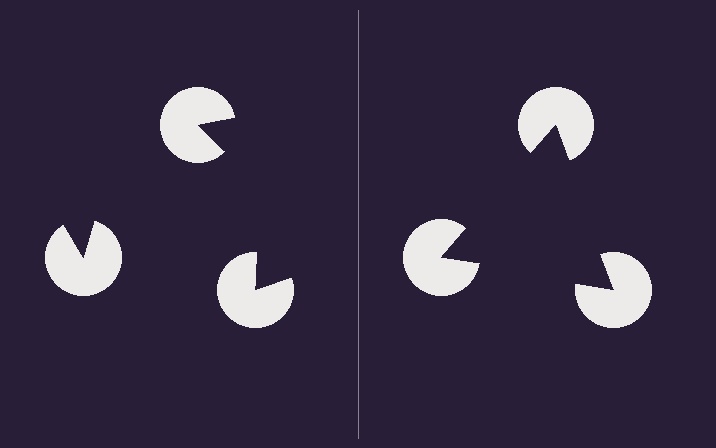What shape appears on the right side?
An illusory triangle.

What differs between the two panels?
The pac-man discs are positioned identically on both sides; only the wedge orientations differ. On the right they align to a triangle; on the left they are misaligned.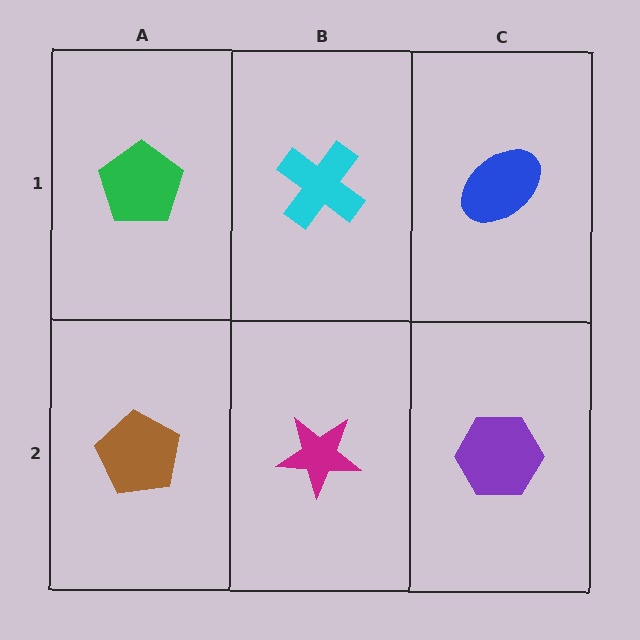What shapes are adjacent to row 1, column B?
A magenta star (row 2, column B), a green pentagon (row 1, column A), a blue ellipse (row 1, column C).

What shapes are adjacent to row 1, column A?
A brown pentagon (row 2, column A), a cyan cross (row 1, column B).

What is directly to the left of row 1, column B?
A green pentagon.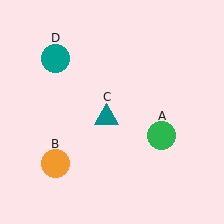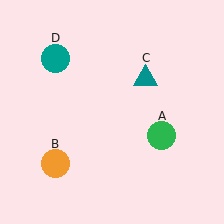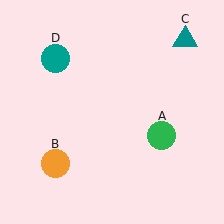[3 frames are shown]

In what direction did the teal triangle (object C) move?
The teal triangle (object C) moved up and to the right.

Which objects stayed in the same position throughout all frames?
Green circle (object A) and orange circle (object B) and teal circle (object D) remained stationary.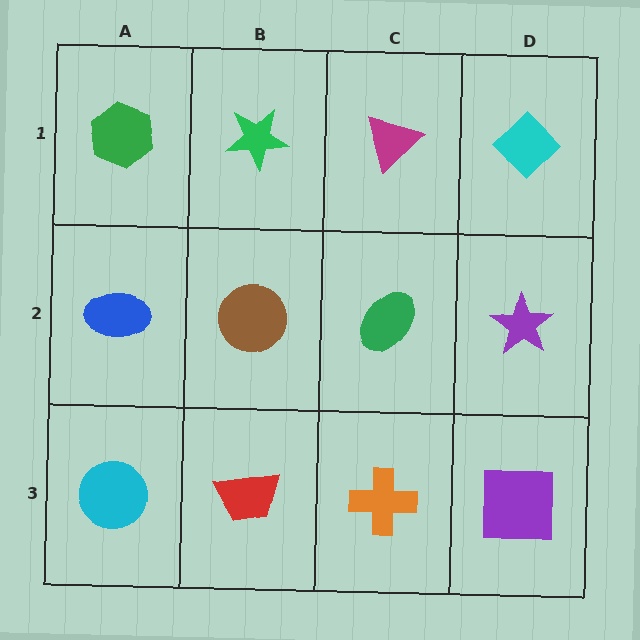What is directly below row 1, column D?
A purple star.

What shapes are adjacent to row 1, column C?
A green ellipse (row 2, column C), a green star (row 1, column B), a cyan diamond (row 1, column D).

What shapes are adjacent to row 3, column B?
A brown circle (row 2, column B), a cyan circle (row 3, column A), an orange cross (row 3, column C).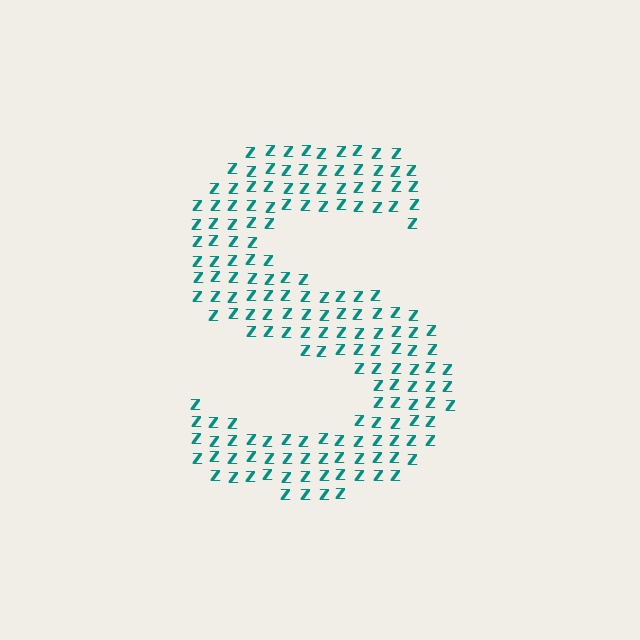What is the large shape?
The large shape is the letter S.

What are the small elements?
The small elements are letter Z's.